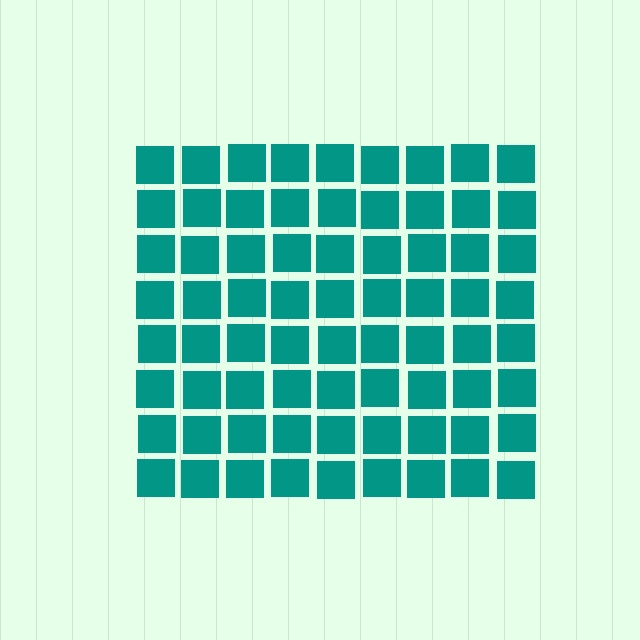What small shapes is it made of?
It is made of small squares.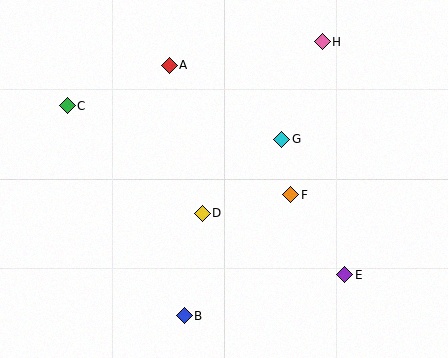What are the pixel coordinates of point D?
Point D is at (202, 213).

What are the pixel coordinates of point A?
Point A is at (169, 65).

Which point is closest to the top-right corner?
Point H is closest to the top-right corner.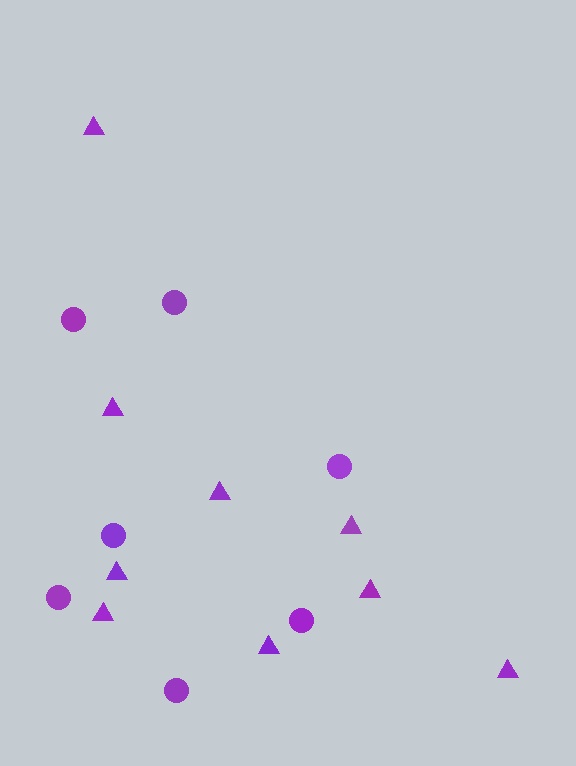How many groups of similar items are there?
There are 2 groups: one group of triangles (9) and one group of circles (7).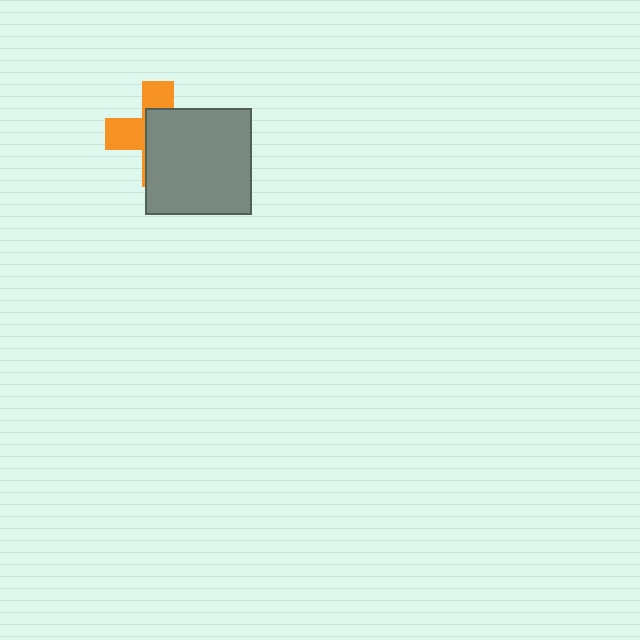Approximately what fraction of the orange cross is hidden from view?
Roughly 60% of the orange cross is hidden behind the gray square.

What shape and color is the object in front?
The object in front is a gray square.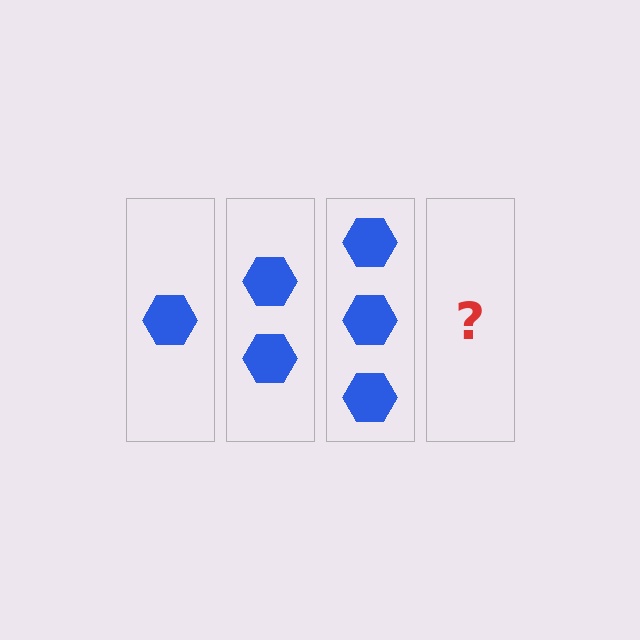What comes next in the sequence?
The next element should be 4 hexagons.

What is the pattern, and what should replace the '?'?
The pattern is that each step adds one more hexagon. The '?' should be 4 hexagons.